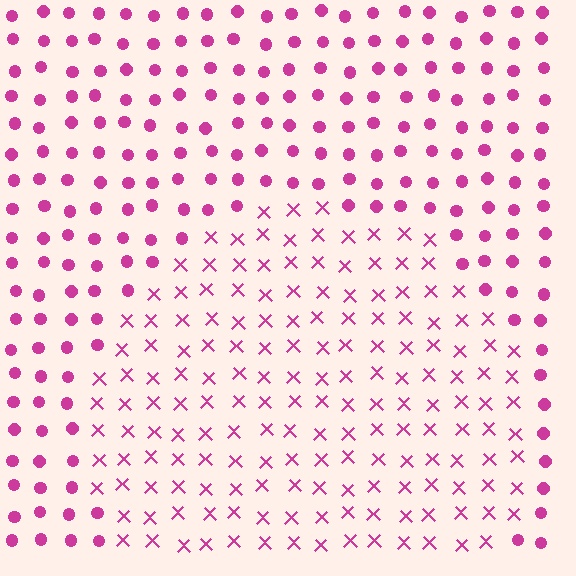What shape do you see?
I see a circle.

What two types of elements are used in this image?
The image uses X marks inside the circle region and circles outside it.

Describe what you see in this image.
The image is filled with small magenta elements arranged in a uniform grid. A circle-shaped region contains X marks, while the surrounding area contains circles. The boundary is defined purely by the change in element shape.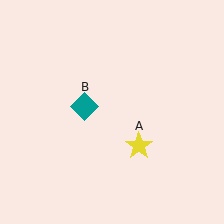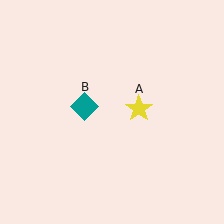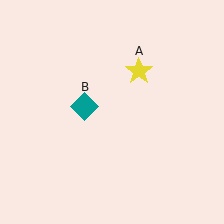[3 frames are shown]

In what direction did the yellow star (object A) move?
The yellow star (object A) moved up.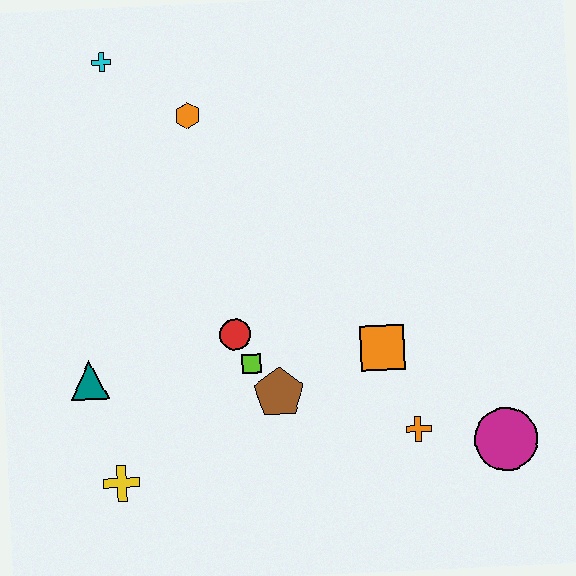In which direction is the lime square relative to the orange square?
The lime square is to the left of the orange square.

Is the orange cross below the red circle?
Yes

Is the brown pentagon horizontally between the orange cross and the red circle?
Yes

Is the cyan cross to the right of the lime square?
No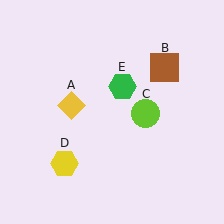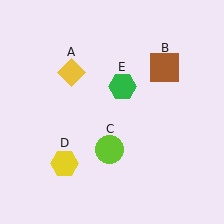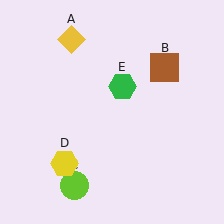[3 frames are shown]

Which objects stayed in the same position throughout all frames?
Brown square (object B) and yellow hexagon (object D) and green hexagon (object E) remained stationary.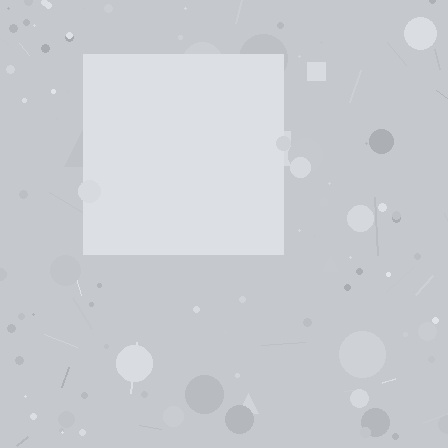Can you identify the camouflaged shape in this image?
The camouflaged shape is a square.